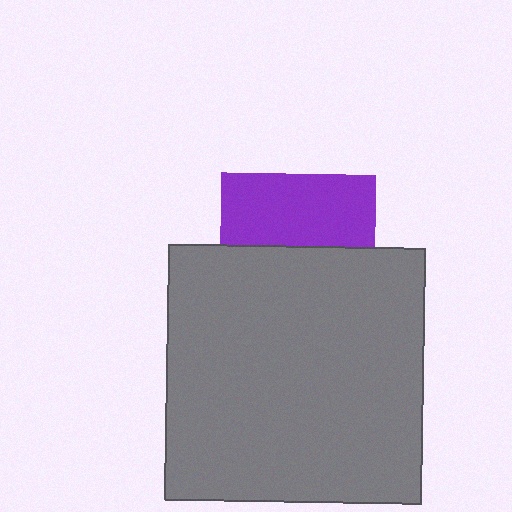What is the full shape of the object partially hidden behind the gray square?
The partially hidden object is a purple square.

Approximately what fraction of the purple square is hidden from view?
Roughly 54% of the purple square is hidden behind the gray square.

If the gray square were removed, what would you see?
You would see the complete purple square.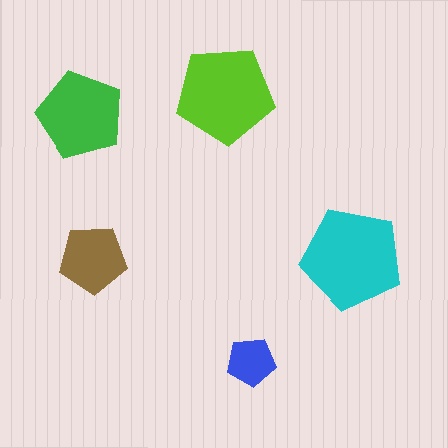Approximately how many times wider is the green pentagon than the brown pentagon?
About 1.5 times wider.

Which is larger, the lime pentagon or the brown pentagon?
The lime one.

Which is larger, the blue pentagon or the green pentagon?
The green one.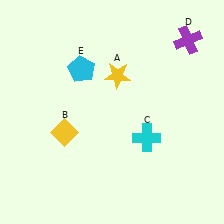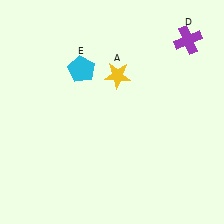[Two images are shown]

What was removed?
The cyan cross (C), the yellow diamond (B) were removed in Image 2.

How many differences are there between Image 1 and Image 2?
There are 2 differences between the two images.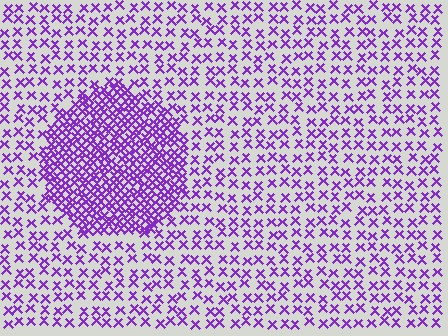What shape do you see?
I see a circle.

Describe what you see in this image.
The image contains small purple elements arranged at two different densities. A circle-shaped region is visible where the elements are more densely packed than the surrounding area.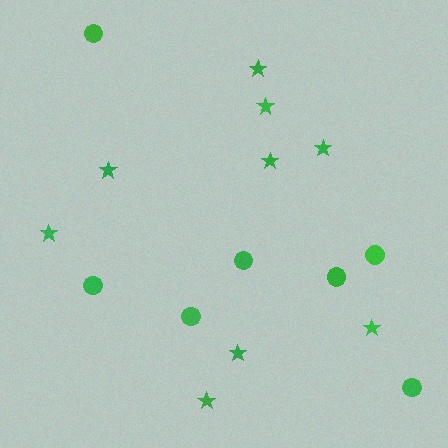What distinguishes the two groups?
There are 2 groups: one group of circles (7) and one group of stars (9).